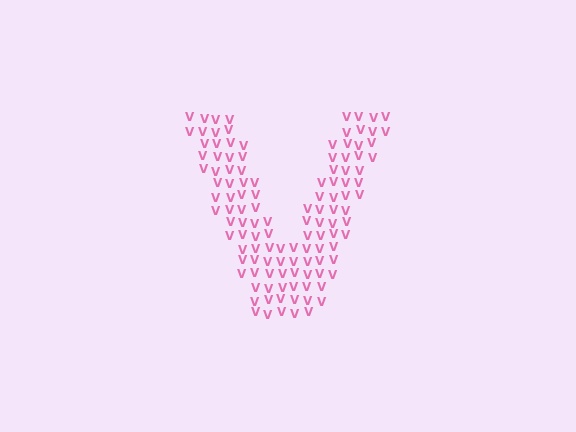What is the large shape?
The large shape is the letter V.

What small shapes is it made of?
It is made of small letter V's.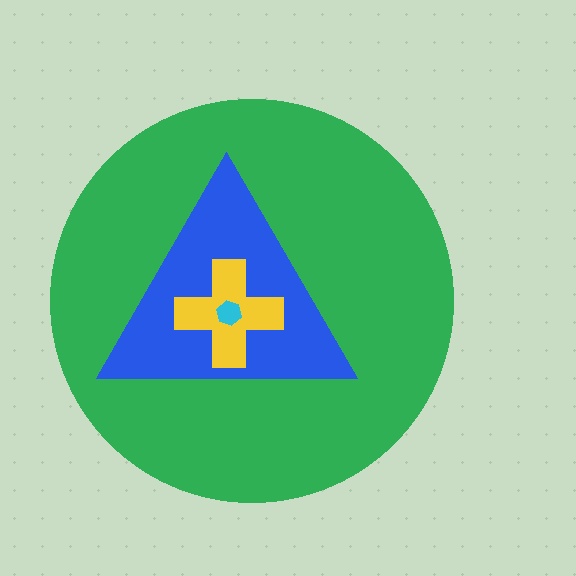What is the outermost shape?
The green circle.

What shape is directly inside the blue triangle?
The yellow cross.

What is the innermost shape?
The cyan hexagon.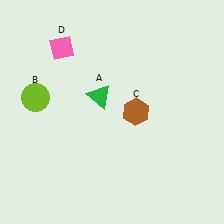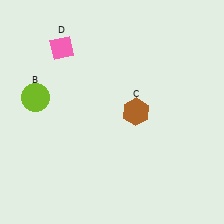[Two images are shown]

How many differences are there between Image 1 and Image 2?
There is 1 difference between the two images.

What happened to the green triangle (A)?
The green triangle (A) was removed in Image 2. It was in the top-left area of Image 1.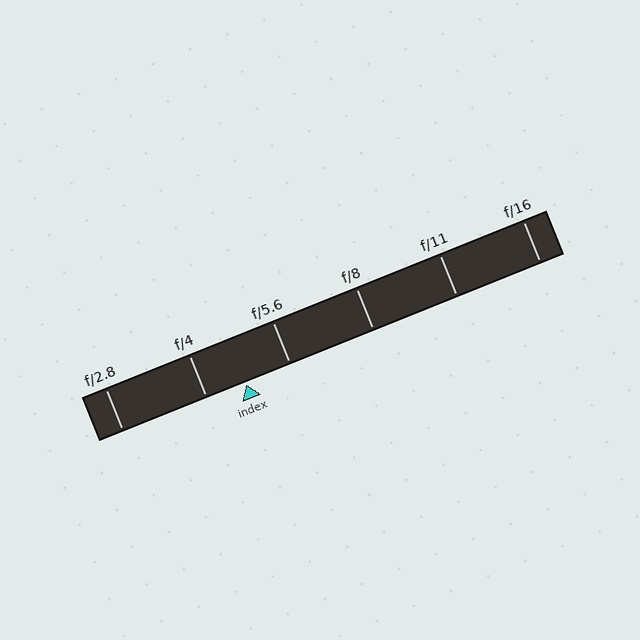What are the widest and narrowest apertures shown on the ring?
The widest aperture shown is f/2.8 and the narrowest is f/16.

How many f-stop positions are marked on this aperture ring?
There are 6 f-stop positions marked.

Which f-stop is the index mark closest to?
The index mark is closest to f/4.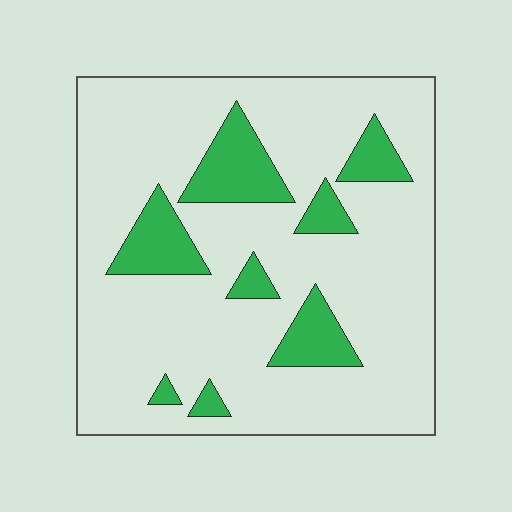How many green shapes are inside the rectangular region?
8.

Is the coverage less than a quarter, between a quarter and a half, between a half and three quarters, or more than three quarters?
Less than a quarter.